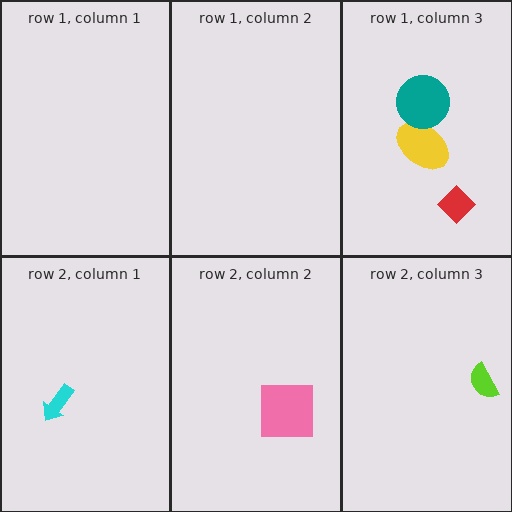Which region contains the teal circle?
The row 1, column 3 region.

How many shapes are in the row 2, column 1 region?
1.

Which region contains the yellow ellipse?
The row 1, column 3 region.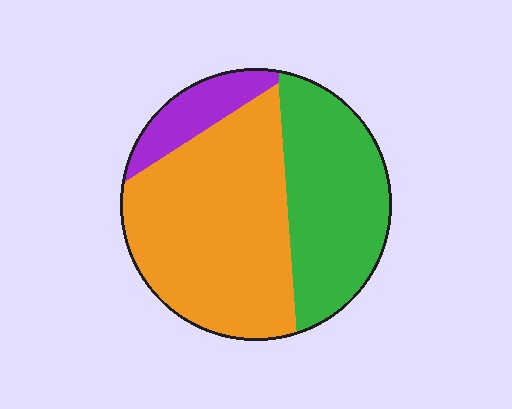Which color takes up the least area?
Purple, at roughly 10%.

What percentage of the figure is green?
Green takes up about three eighths (3/8) of the figure.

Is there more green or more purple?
Green.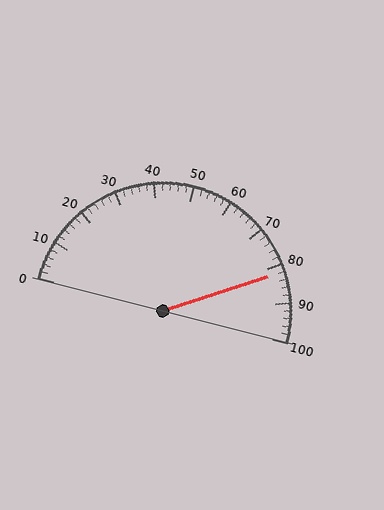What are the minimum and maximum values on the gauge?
The gauge ranges from 0 to 100.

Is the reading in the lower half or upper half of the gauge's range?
The reading is in the upper half of the range (0 to 100).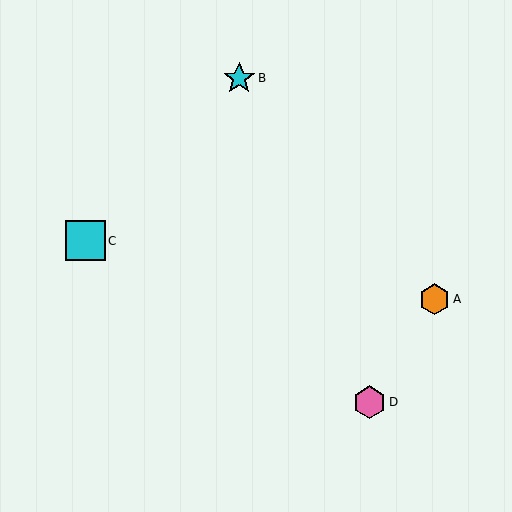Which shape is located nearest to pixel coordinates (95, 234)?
The cyan square (labeled C) at (86, 241) is nearest to that location.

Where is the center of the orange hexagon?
The center of the orange hexagon is at (435, 299).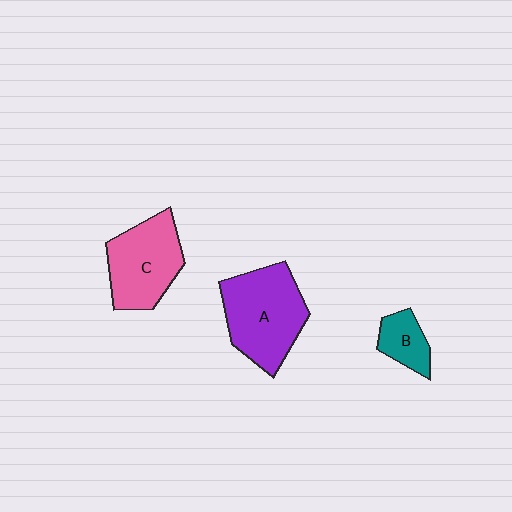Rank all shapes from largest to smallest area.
From largest to smallest: A (purple), C (pink), B (teal).